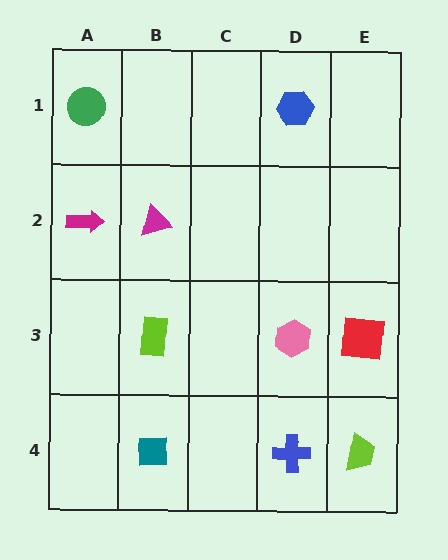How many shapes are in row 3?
3 shapes.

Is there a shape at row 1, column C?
No, that cell is empty.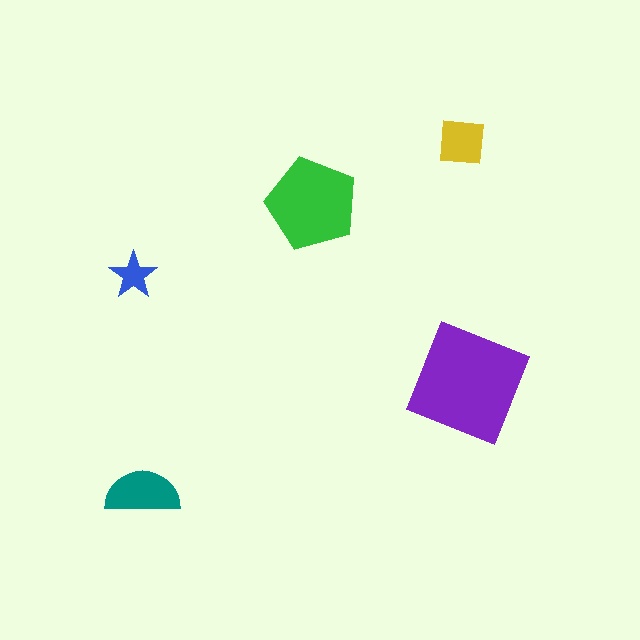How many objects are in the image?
There are 5 objects in the image.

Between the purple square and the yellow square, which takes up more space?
The purple square.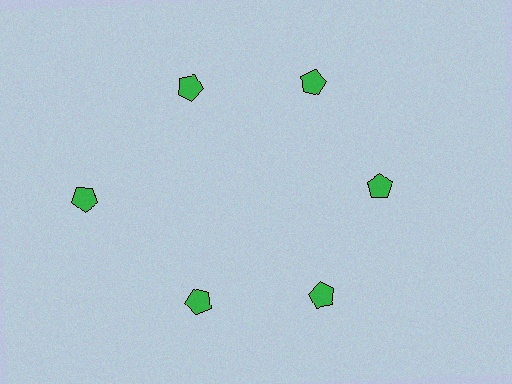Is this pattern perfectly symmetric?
No. The 6 green pentagons are arranged in a ring, but one element near the 9 o'clock position is pushed outward from the center, breaking the 6-fold rotational symmetry.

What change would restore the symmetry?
The symmetry would be restored by moving it inward, back onto the ring so that all 6 pentagons sit at equal angles and equal distance from the center.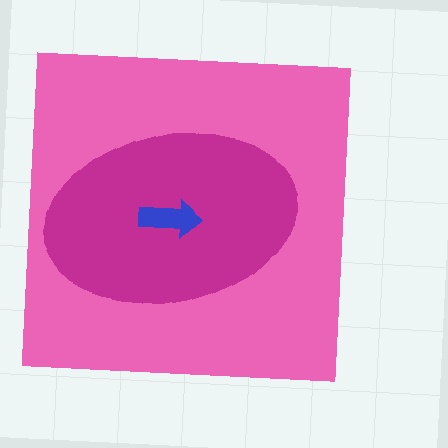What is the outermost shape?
The pink square.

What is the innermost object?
The blue arrow.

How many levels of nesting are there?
3.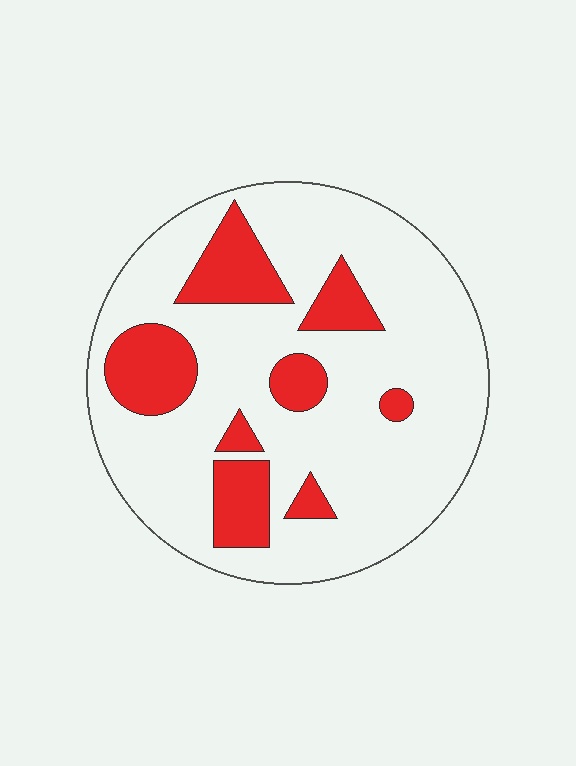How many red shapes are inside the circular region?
8.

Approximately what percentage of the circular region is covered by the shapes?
Approximately 20%.